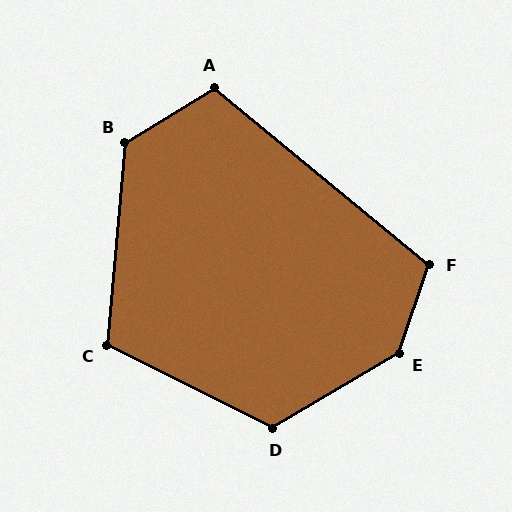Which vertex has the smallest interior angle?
A, at approximately 109 degrees.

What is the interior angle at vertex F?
Approximately 111 degrees (obtuse).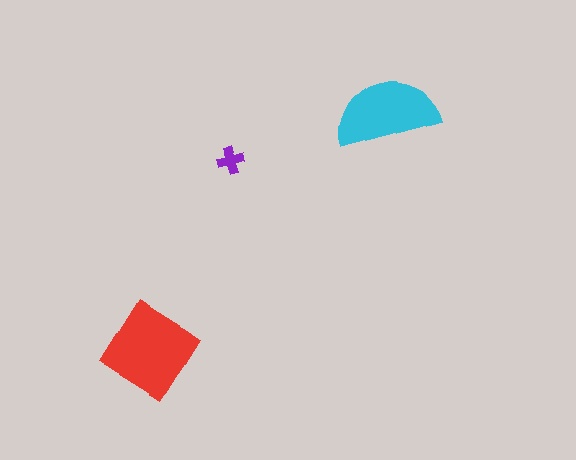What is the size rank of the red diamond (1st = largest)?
1st.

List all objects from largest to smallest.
The red diamond, the cyan semicircle, the purple cross.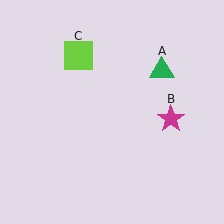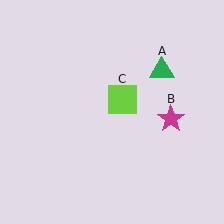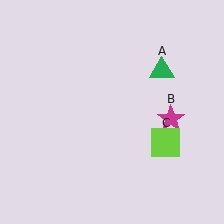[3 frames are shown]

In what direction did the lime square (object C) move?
The lime square (object C) moved down and to the right.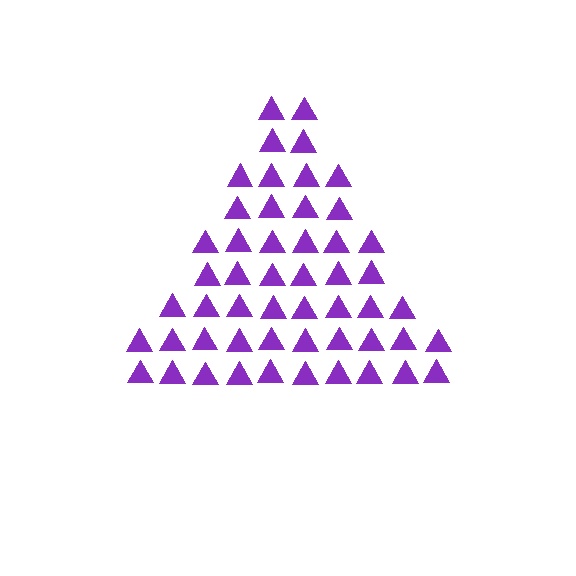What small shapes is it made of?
It is made of small triangles.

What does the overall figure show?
The overall figure shows a triangle.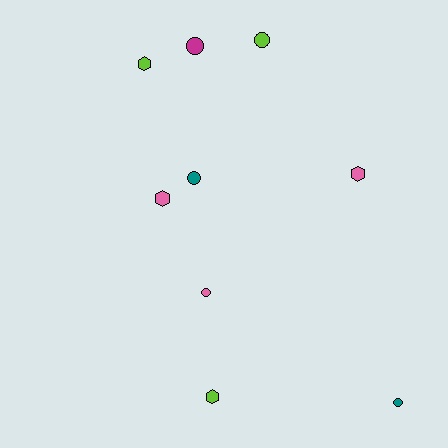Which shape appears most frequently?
Circle, with 5 objects.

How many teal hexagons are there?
There are no teal hexagons.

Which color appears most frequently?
Pink, with 3 objects.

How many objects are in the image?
There are 9 objects.